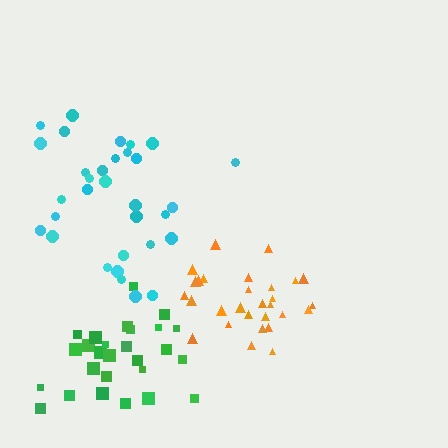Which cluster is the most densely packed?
Orange.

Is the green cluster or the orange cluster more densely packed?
Orange.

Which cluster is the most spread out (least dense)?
Cyan.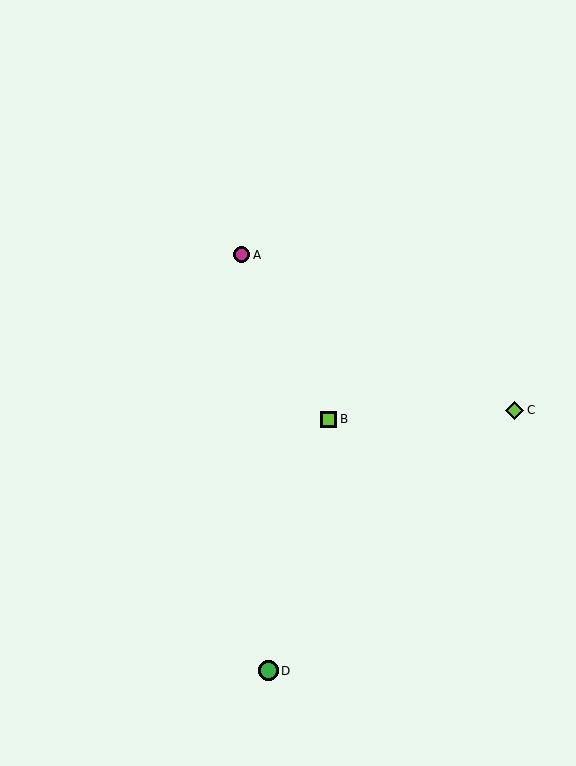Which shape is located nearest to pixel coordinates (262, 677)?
The green circle (labeled D) at (268, 671) is nearest to that location.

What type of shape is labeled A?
Shape A is a magenta circle.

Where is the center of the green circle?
The center of the green circle is at (268, 671).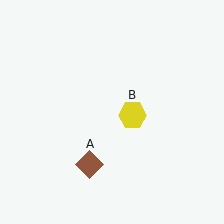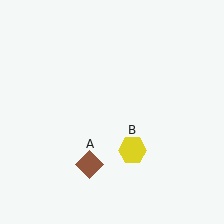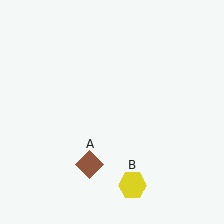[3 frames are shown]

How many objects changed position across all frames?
1 object changed position: yellow hexagon (object B).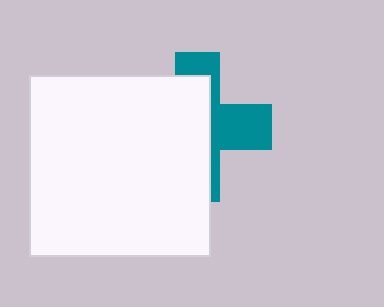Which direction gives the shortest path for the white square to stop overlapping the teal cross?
Moving left gives the shortest separation.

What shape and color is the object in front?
The object in front is a white square.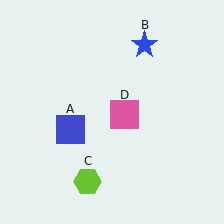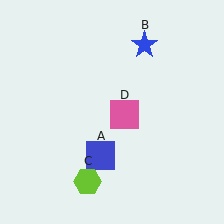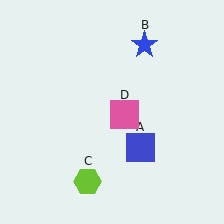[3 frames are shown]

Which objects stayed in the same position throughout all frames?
Blue star (object B) and lime hexagon (object C) and pink square (object D) remained stationary.